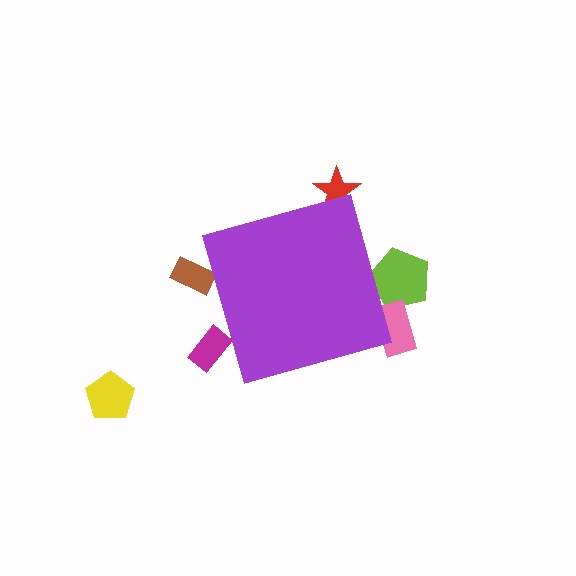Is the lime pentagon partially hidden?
Yes, the lime pentagon is partially hidden behind the purple diamond.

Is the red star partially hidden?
Yes, the red star is partially hidden behind the purple diamond.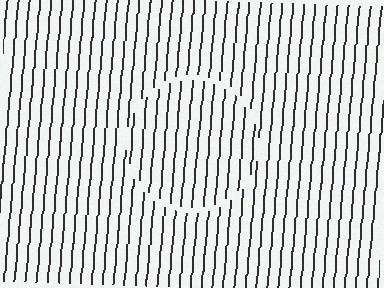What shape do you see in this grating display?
An illusory circle. The interior of the shape contains the same grating, shifted by half a period — the contour is defined by the phase discontinuity where line-ends from the inner and outer gratings abut.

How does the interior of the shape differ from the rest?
The interior of the shape contains the same grating, shifted by half a period — the contour is defined by the phase discontinuity where line-ends from the inner and outer gratings abut.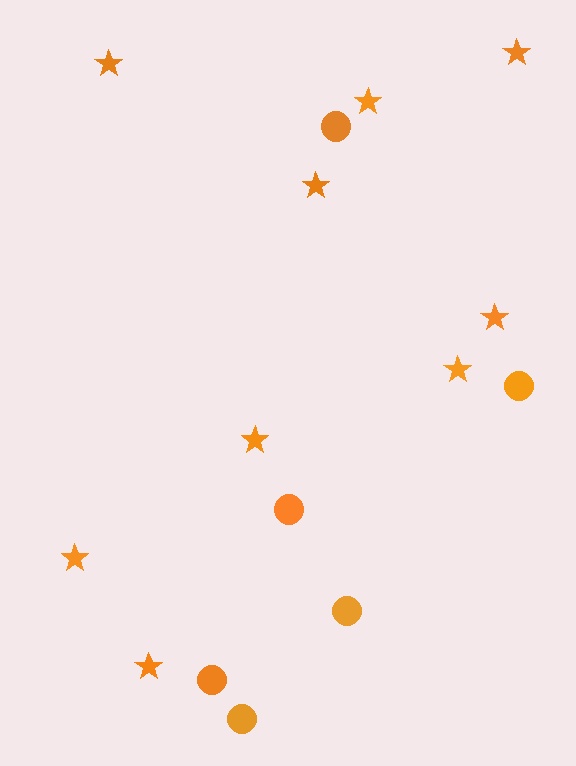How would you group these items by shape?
There are 2 groups: one group of circles (6) and one group of stars (9).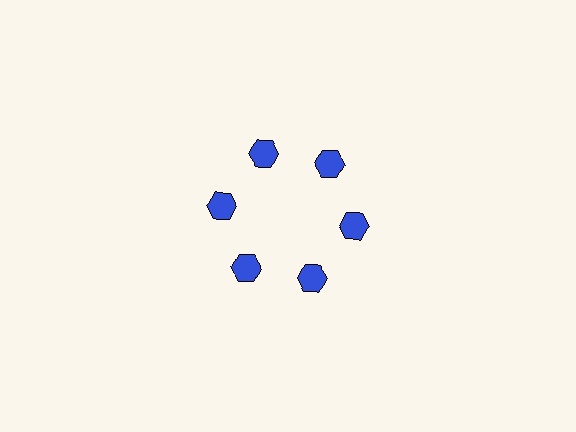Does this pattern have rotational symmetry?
Yes, this pattern has 6-fold rotational symmetry. It looks the same after rotating 60 degrees around the center.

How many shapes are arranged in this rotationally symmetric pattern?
There are 6 shapes, arranged in 6 groups of 1.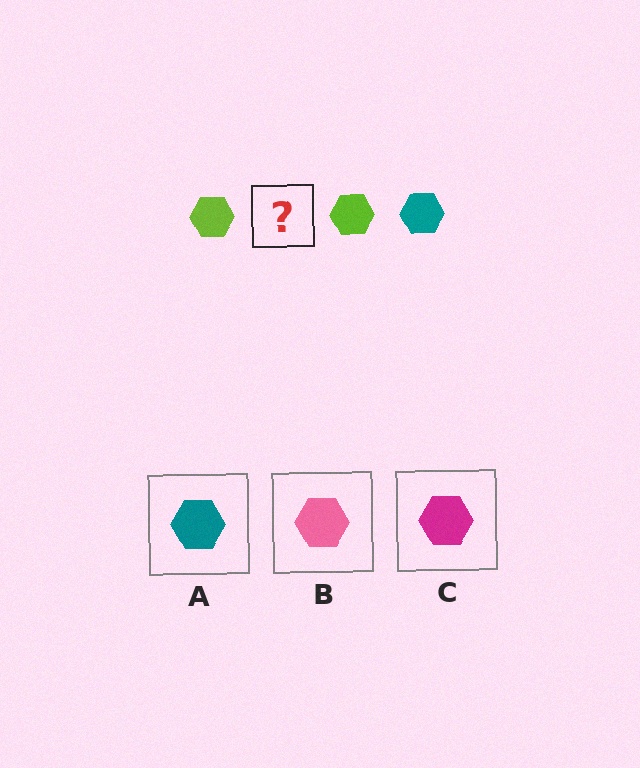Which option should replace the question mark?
Option A.